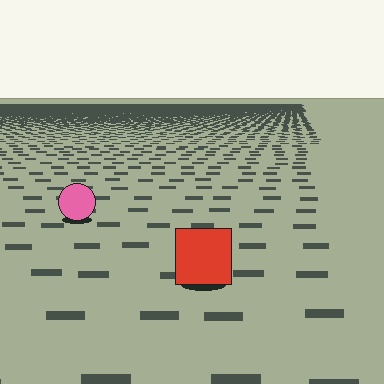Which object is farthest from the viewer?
The pink circle is farthest from the viewer. It appears smaller and the ground texture around it is denser.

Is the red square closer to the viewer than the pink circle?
Yes. The red square is closer — you can tell from the texture gradient: the ground texture is coarser near it.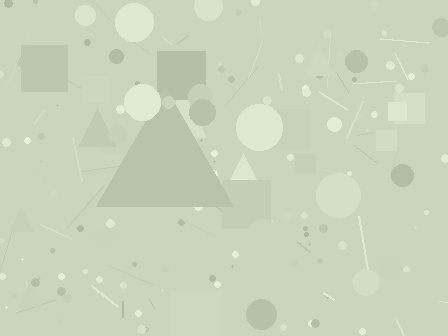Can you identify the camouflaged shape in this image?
The camouflaged shape is a triangle.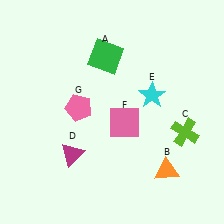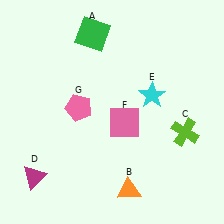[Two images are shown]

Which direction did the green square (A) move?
The green square (A) moved up.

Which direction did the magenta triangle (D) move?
The magenta triangle (D) moved left.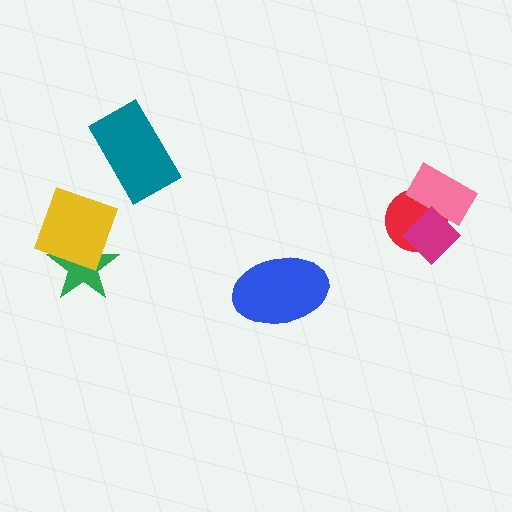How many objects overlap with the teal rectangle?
0 objects overlap with the teal rectangle.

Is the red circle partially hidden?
Yes, it is partially covered by another shape.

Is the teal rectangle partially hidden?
No, no other shape covers it.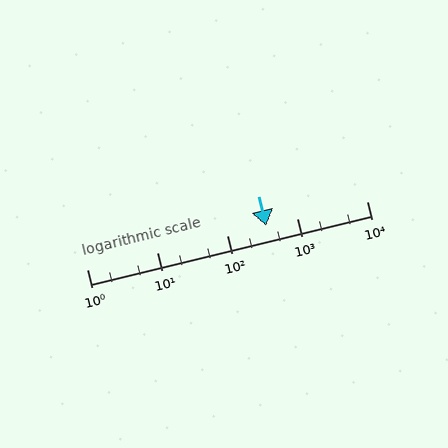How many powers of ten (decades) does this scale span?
The scale spans 4 decades, from 1 to 10000.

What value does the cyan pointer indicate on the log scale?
The pointer indicates approximately 360.